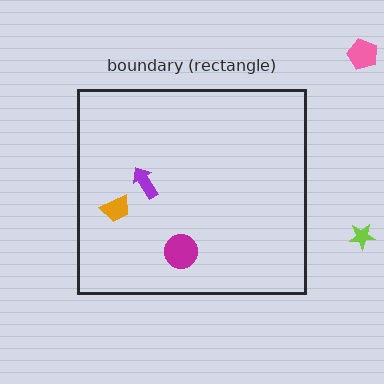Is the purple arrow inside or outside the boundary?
Inside.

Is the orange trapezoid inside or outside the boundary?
Inside.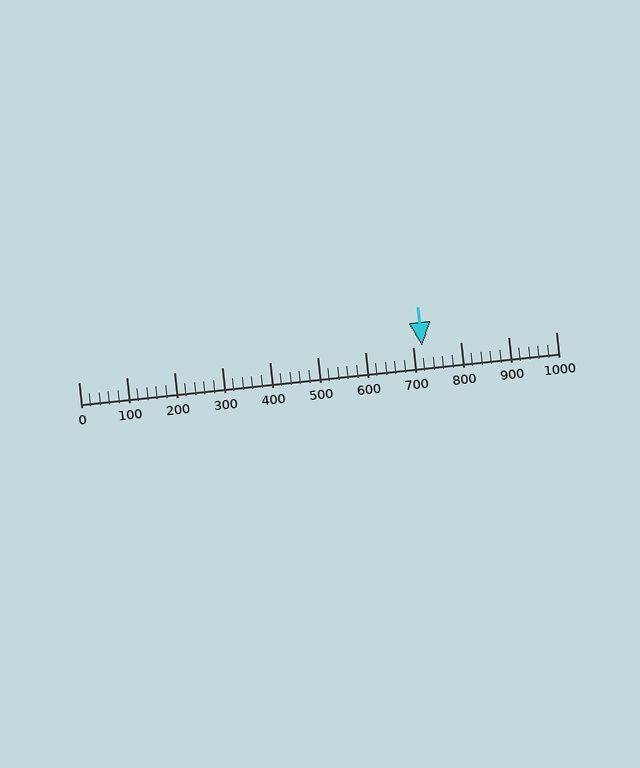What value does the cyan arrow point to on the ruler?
The cyan arrow points to approximately 720.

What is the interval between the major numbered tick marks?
The major tick marks are spaced 100 units apart.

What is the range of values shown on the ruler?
The ruler shows values from 0 to 1000.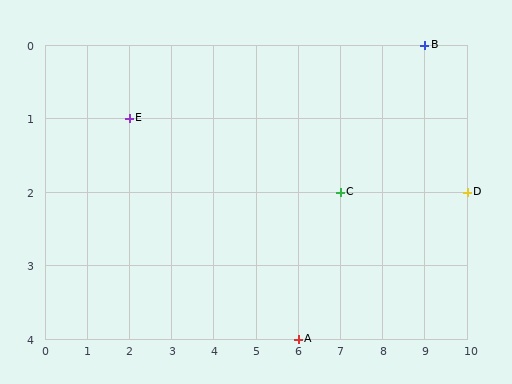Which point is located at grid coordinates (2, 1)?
Point E is at (2, 1).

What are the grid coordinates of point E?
Point E is at grid coordinates (2, 1).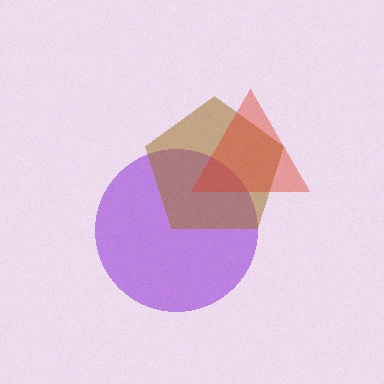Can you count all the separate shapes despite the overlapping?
Yes, there are 3 separate shapes.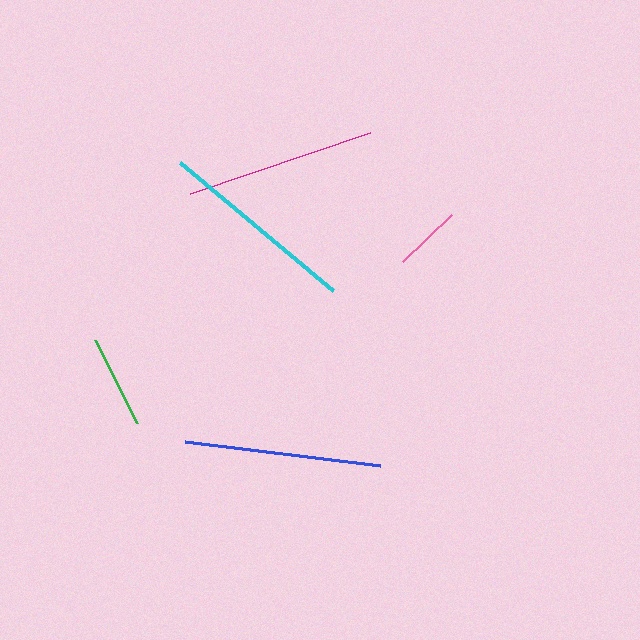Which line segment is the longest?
The cyan line is the longest at approximately 200 pixels.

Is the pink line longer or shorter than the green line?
The green line is longer than the pink line.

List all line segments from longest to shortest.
From longest to shortest: cyan, blue, magenta, green, pink.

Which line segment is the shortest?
The pink line is the shortest at approximately 68 pixels.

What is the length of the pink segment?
The pink segment is approximately 68 pixels long.